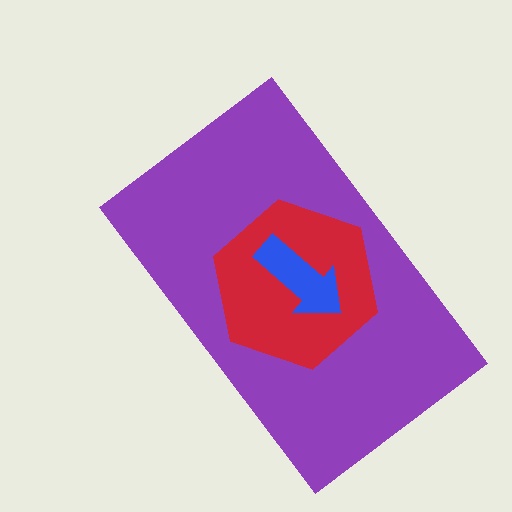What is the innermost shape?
The blue arrow.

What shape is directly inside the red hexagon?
The blue arrow.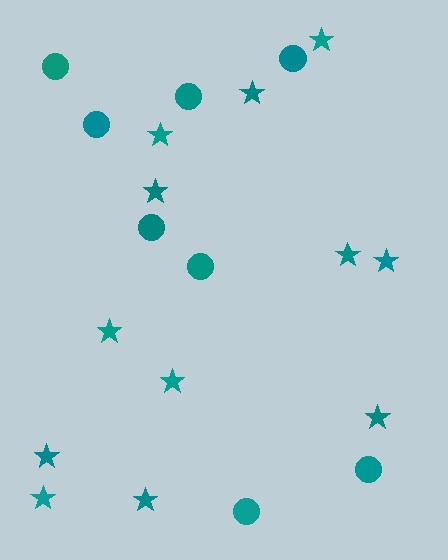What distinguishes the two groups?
There are 2 groups: one group of stars (12) and one group of circles (8).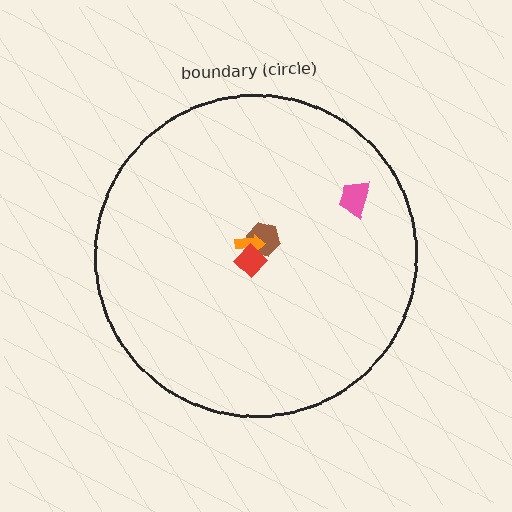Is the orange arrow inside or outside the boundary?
Inside.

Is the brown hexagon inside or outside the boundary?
Inside.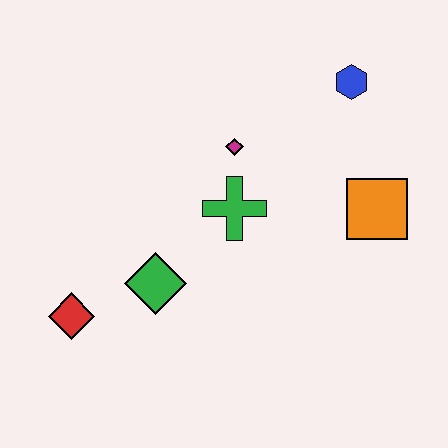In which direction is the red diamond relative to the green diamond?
The red diamond is to the left of the green diamond.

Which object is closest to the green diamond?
The red diamond is closest to the green diamond.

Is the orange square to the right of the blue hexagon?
Yes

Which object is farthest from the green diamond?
The blue hexagon is farthest from the green diamond.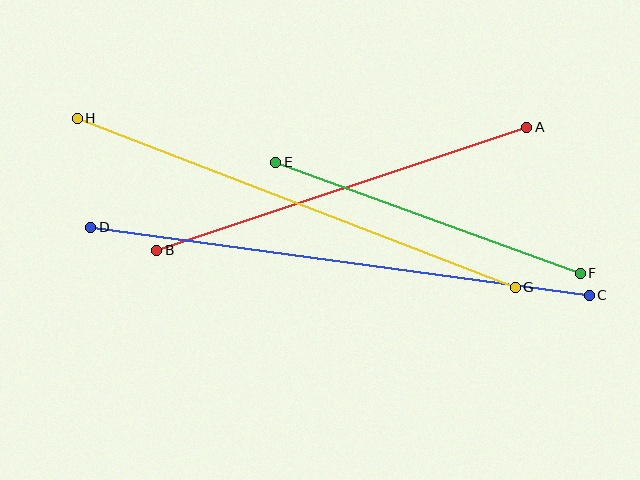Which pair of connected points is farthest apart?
Points C and D are farthest apart.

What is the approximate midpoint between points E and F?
The midpoint is at approximately (428, 218) pixels.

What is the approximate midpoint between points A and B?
The midpoint is at approximately (342, 189) pixels.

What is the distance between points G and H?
The distance is approximately 469 pixels.